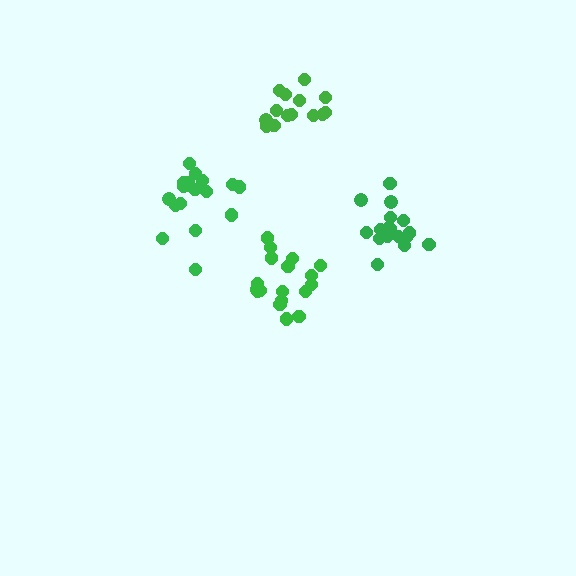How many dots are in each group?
Group 1: 18 dots, Group 2: 18 dots, Group 3: 19 dots, Group 4: 14 dots (69 total).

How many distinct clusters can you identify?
There are 4 distinct clusters.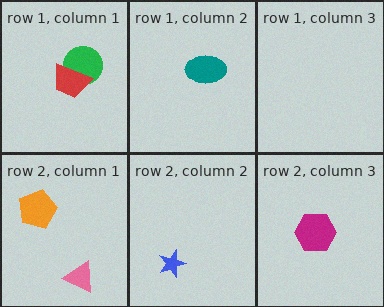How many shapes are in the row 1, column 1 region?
2.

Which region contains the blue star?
The row 2, column 2 region.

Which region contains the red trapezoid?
The row 1, column 1 region.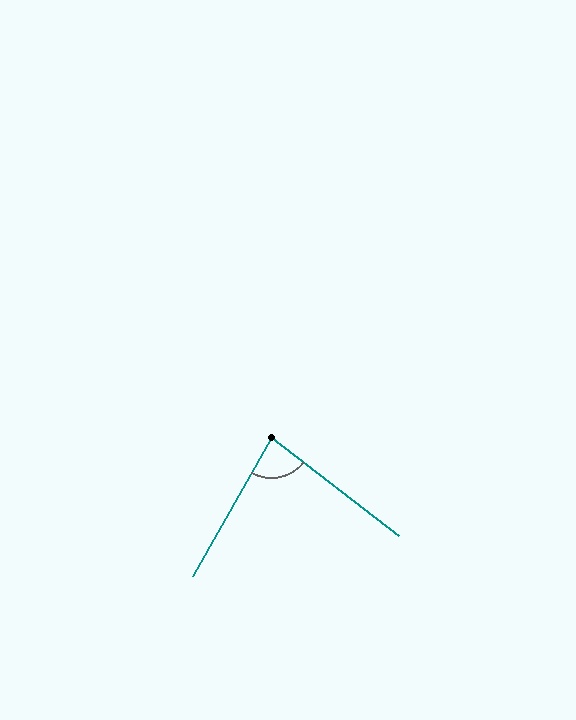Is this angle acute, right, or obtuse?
It is acute.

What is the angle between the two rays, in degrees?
Approximately 82 degrees.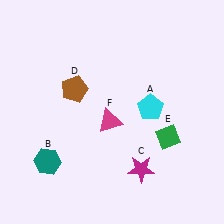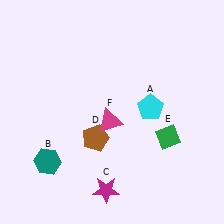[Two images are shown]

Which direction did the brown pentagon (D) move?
The brown pentagon (D) moved down.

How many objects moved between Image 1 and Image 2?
2 objects moved between the two images.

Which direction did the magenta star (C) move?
The magenta star (C) moved left.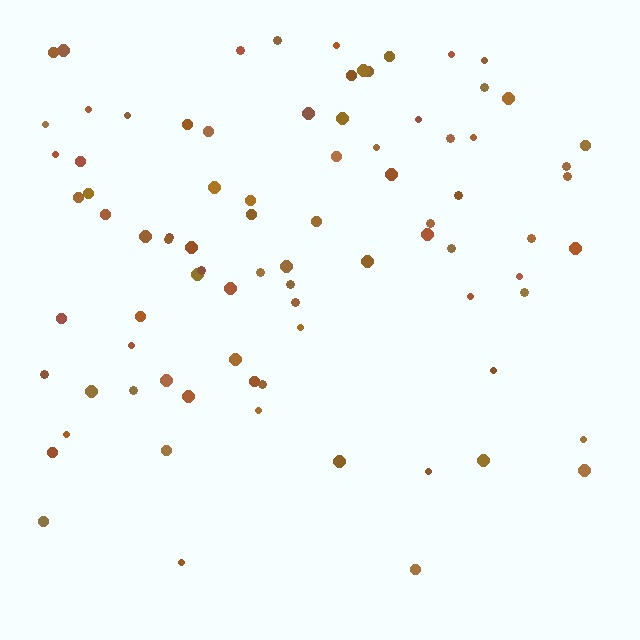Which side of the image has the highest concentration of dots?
The top.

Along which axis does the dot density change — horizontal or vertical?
Vertical.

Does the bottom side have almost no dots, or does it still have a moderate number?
Still a moderate number, just noticeably fewer than the top.